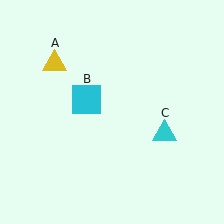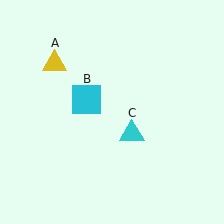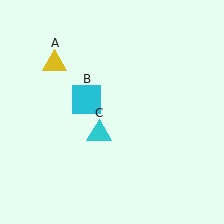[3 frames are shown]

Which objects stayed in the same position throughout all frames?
Yellow triangle (object A) and cyan square (object B) remained stationary.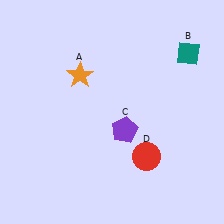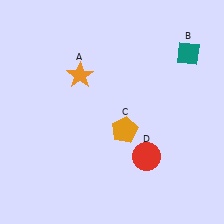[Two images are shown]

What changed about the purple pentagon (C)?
In Image 1, C is purple. In Image 2, it changed to orange.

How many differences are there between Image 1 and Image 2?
There is 1 difference between the two images.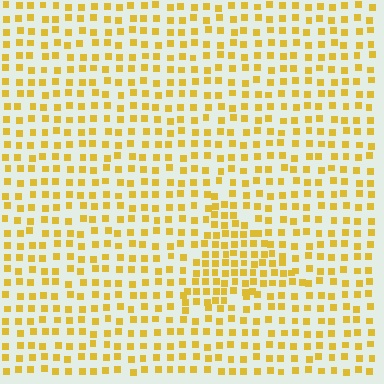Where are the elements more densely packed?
The elements are more densely packed inside the triangle boundary.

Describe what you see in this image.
The image contains small yellow elements arranged at two different densities. A triangle-shaped region is visible where the elements are more densely packed than the surrounding area.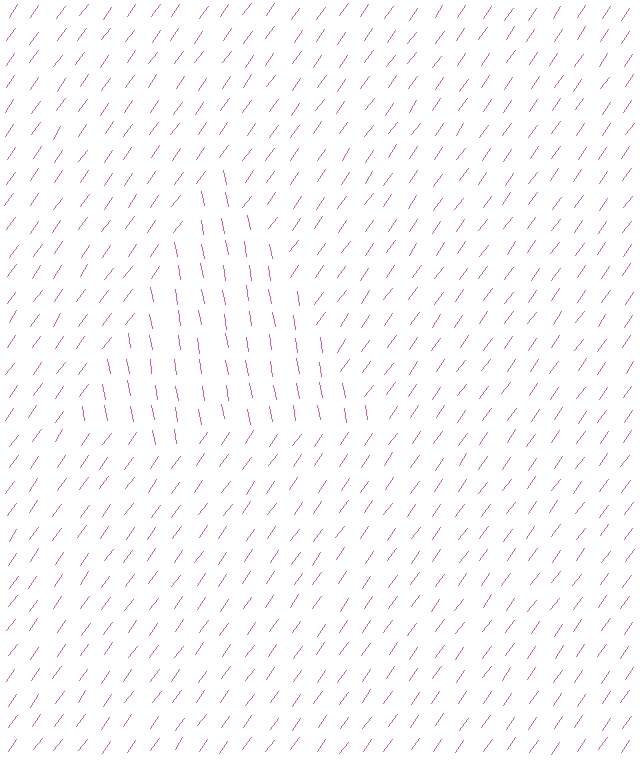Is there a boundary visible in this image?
Yes, there is a texture boundary formed by a change in line orientation.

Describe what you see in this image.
The image is filled with small pink line segments. A triangle region in the image has lines oriented differently from the surrounding lines, creating a visible texture boundary.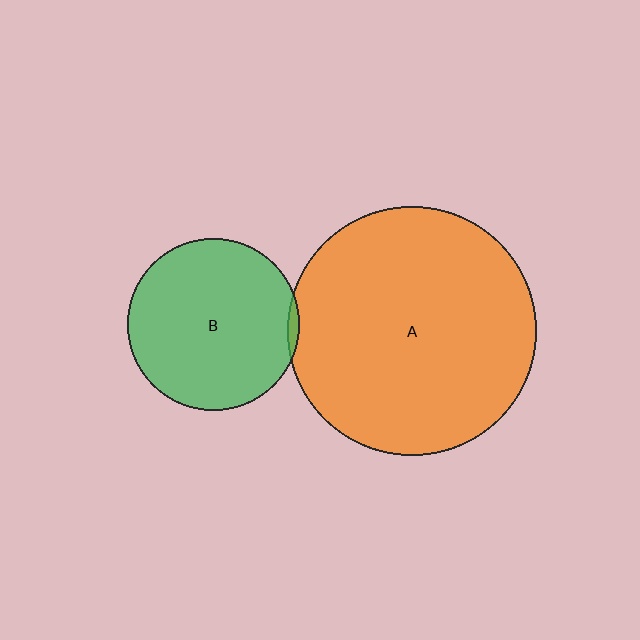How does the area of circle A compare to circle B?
Approximately 2.1 times.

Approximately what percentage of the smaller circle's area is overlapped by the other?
Approximately 5%.